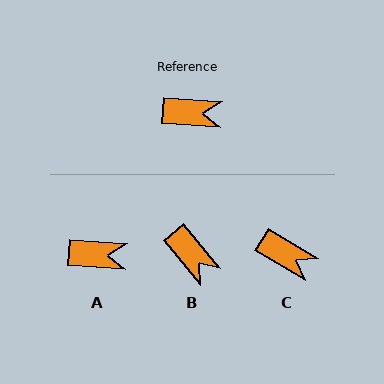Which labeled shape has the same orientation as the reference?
A.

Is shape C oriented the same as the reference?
No, it is off by about 26 degrees.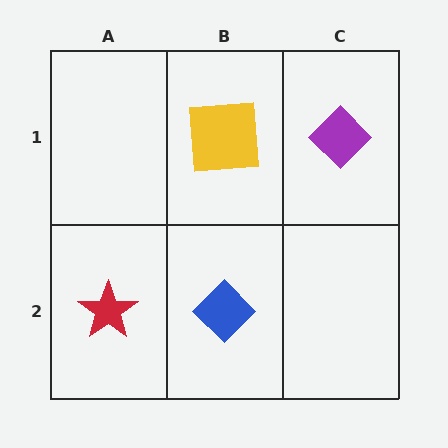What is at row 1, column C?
A purple diamond.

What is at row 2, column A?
A red star.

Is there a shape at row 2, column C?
No, that cell is empty.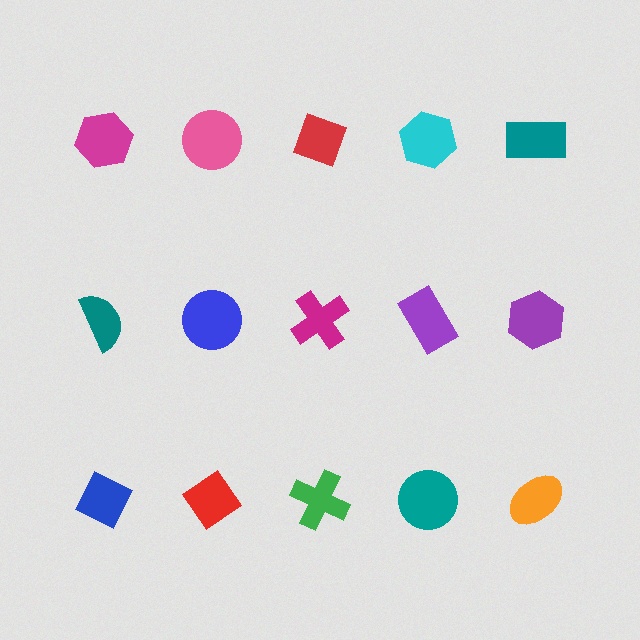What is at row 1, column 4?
A cyan hexagon.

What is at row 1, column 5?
A teal rectangle.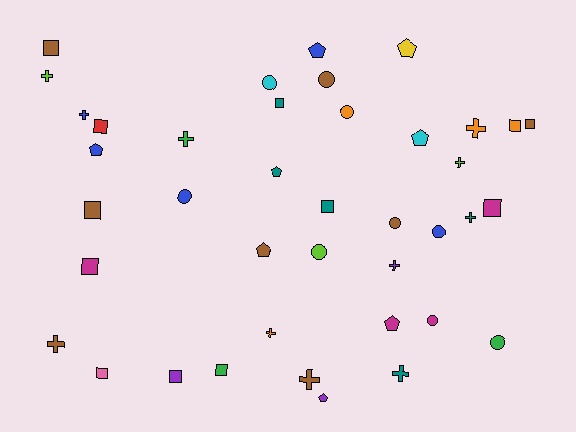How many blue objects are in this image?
There are 5 blue objects.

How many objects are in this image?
There are 40 objects.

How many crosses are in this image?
There are 11 crosses.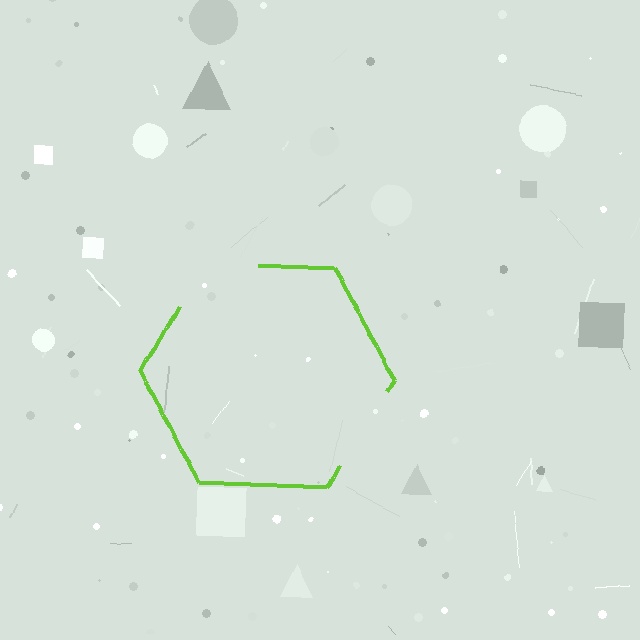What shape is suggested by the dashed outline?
The dashed outline suggests a hexagon.